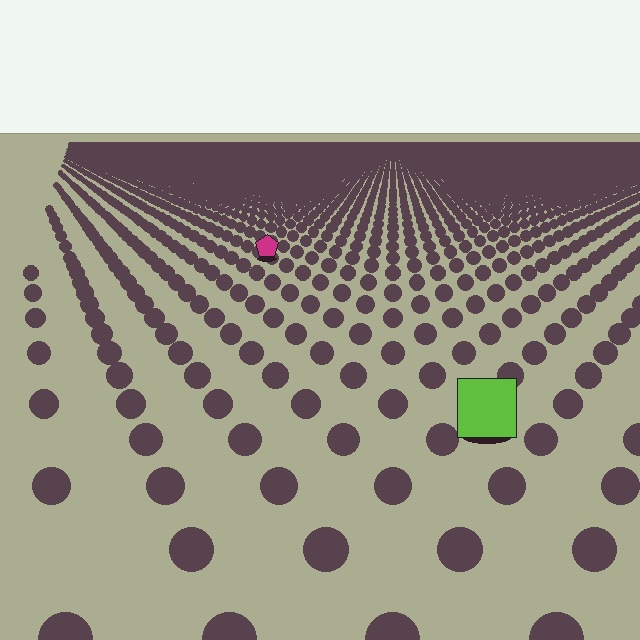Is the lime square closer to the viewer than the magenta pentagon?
Yes. The lime square is closer — you can tell from the texture gradient: the ground texture is coarser near it.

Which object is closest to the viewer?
The lime square is closest. The texture marks near it are larger and more spread out.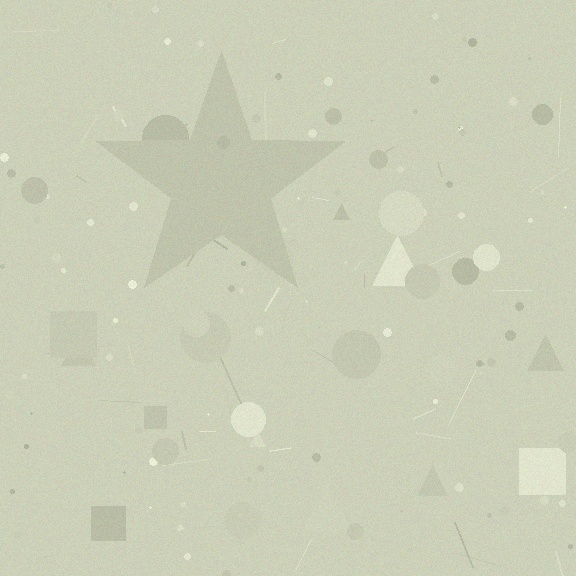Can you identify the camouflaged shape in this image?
The camouflaged shape is a star.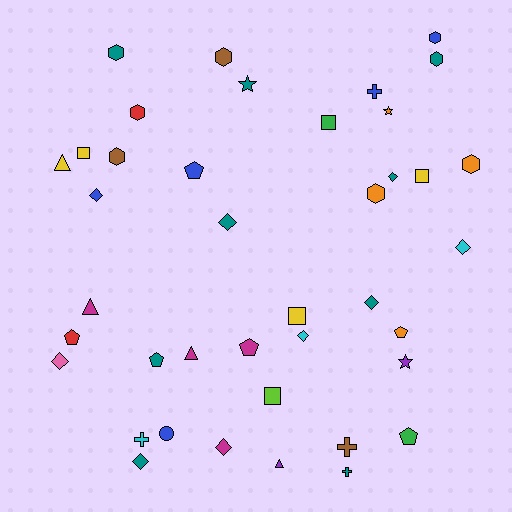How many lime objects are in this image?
There is 1 lime object.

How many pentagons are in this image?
There are 6 pentagons.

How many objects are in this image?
There are 40 objects.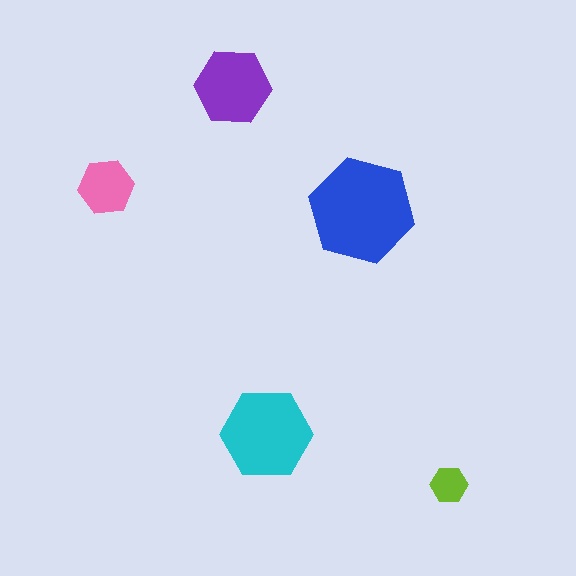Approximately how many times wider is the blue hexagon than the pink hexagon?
About 2 times wider.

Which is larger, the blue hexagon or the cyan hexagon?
The blue one.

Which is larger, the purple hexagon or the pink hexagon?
The purple one.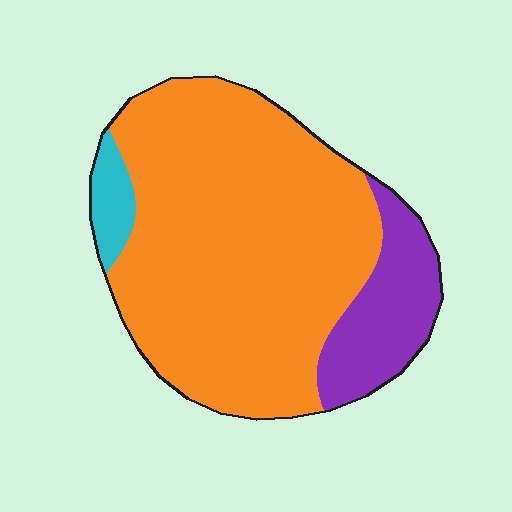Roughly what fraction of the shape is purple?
Purple covers roughly 15% of the shape.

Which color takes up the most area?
Orange, at roughly 80%.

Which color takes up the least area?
Cyan, at roughly 5%.